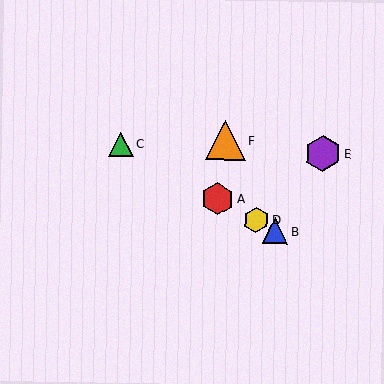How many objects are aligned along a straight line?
4 objects (A, B, C, D) are aligned along a straight line.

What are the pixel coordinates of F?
Object F is at (225, 140).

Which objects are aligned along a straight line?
Objects A, B, C, D are aligned along a straight line.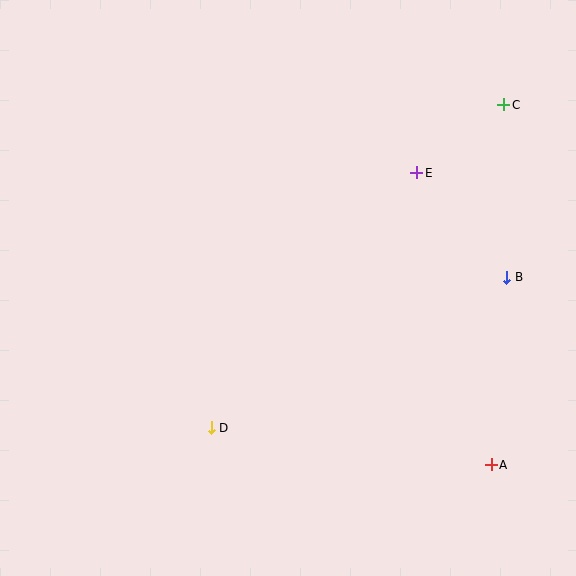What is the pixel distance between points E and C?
The distance between E and C is 111 pixels.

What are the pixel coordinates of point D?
Point D is at (211, 428).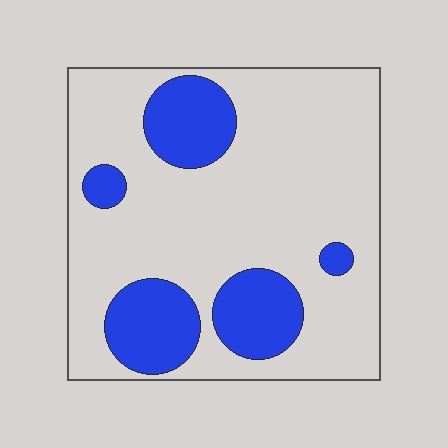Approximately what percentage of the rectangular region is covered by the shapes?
Approximately 25%.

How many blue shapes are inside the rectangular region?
5.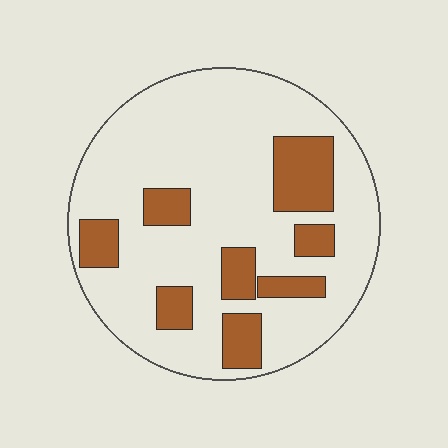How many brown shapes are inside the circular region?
8.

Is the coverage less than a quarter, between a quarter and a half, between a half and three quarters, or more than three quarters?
Less than a quarter.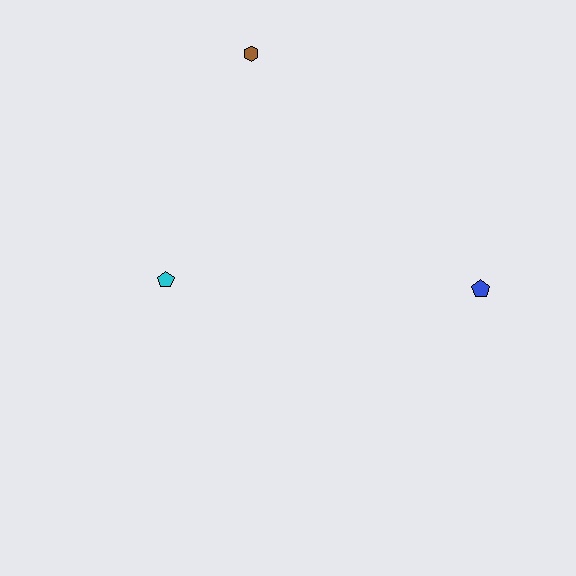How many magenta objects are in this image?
There are no magenta objects.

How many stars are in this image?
There are no stars.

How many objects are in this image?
There are 3 objects.